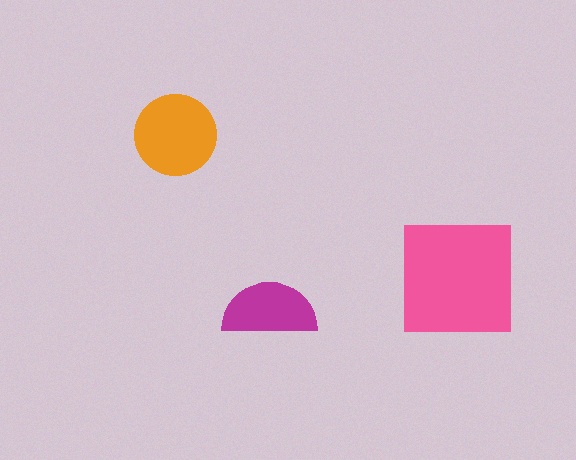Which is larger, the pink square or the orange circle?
The pink square.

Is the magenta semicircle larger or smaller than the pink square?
Smaller.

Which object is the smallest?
The magenta semicircle.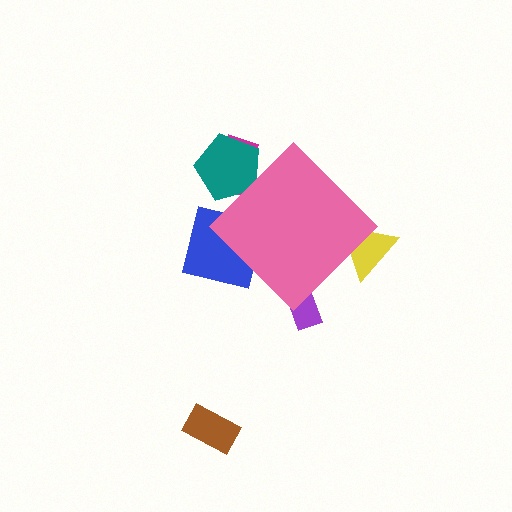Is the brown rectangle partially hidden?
No, the brown rectangle is fully visible.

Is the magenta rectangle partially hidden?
Yes, the magenta rectangle is partially hidden behind the pink diamond.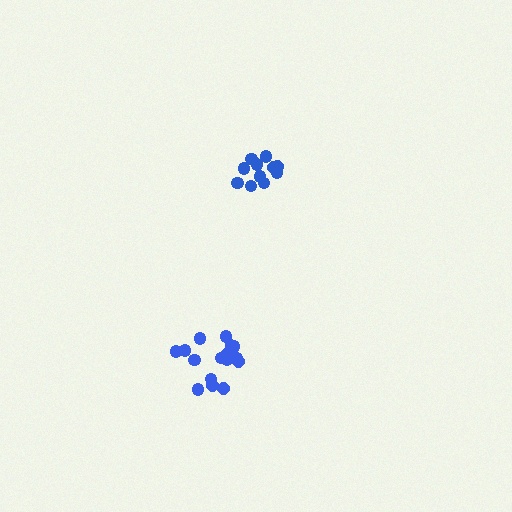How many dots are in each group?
Group 1: 11 dots, Group 2: 16 dots (27 total).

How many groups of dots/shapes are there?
There are 2 groups.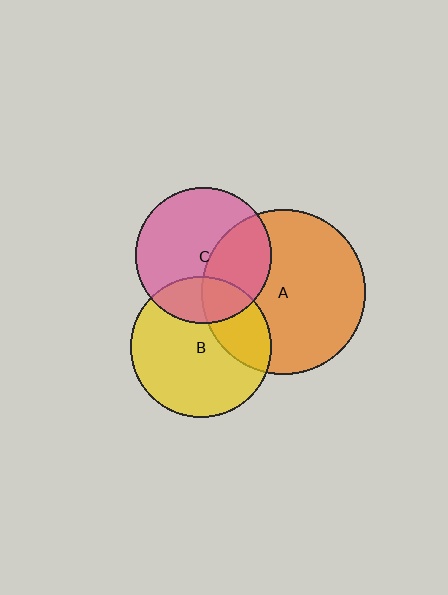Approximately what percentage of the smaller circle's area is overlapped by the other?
Approximately 35%.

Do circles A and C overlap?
Yes.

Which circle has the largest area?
Circle A (orange).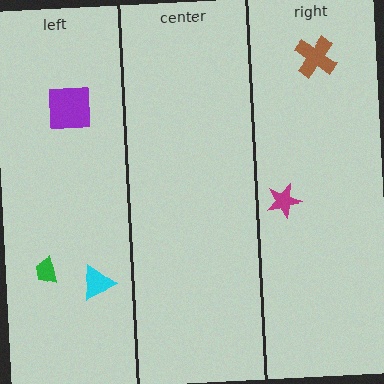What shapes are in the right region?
The magenta star, the brown cross.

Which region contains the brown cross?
The right region.